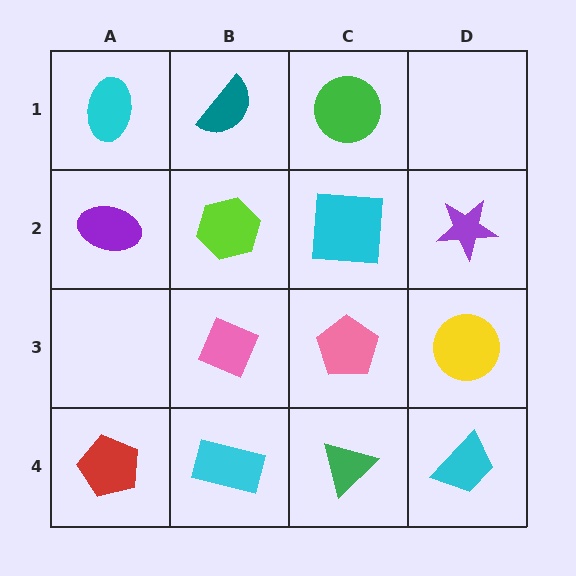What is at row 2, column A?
A purple ellipse.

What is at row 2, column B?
A lime hexagon.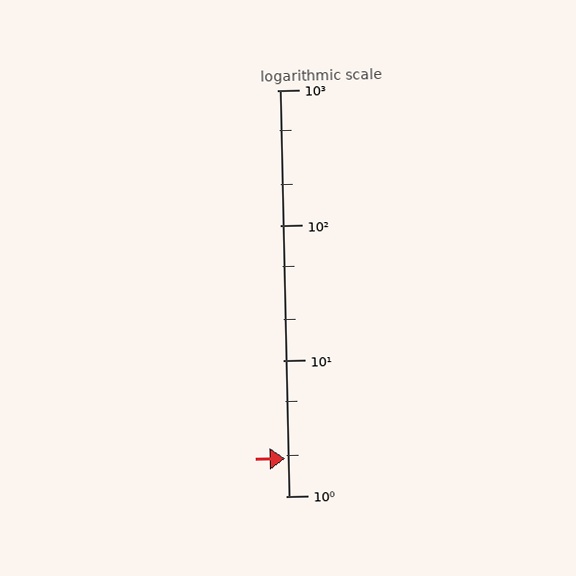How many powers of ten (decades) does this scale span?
The scale spans 3 decades, from 1 to 1000.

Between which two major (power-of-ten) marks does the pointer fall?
The pointer is between 1 and 10.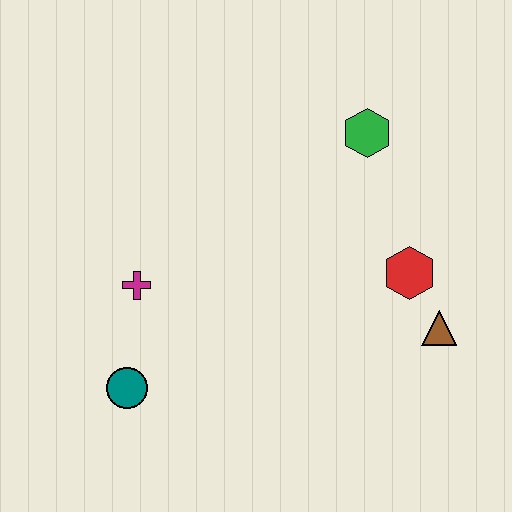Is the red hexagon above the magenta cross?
Yes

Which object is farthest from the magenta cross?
The brown triangle is farthest from the magenta cross.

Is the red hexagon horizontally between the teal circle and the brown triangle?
Yes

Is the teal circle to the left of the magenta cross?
Yes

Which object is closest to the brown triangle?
The red hexagon is closest to the brown triangle.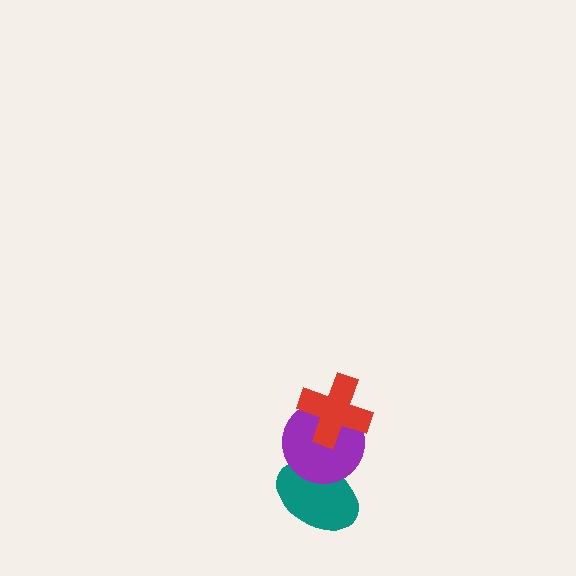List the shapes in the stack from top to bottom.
From top to bottom: the red cross, the purple circle, the teal ellipse.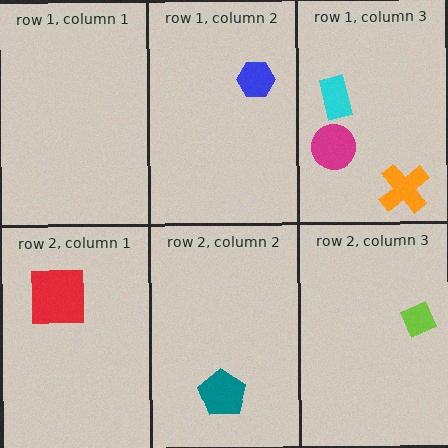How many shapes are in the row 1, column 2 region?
1.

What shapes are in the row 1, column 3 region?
The orange cross, the cyan rectangle, the magenta circle.